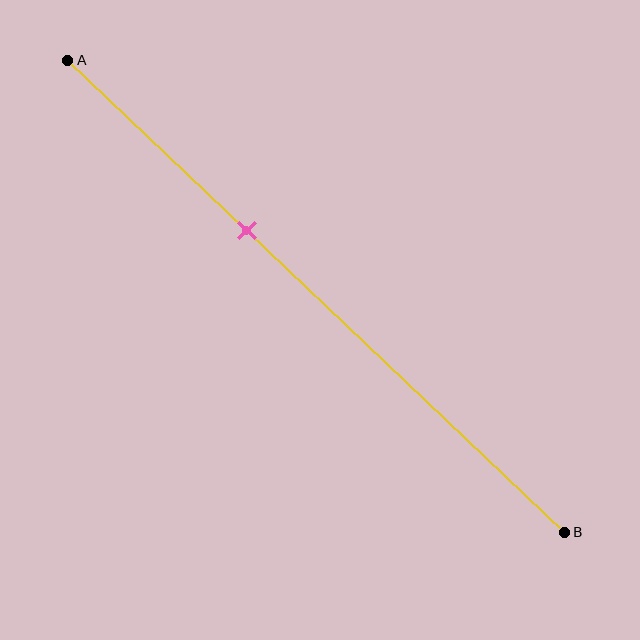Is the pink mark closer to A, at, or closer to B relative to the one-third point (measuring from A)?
The pink mark is approximately at the one-third point of segment AB.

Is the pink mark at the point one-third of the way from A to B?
Yes, the mark is approximately at the one-third point.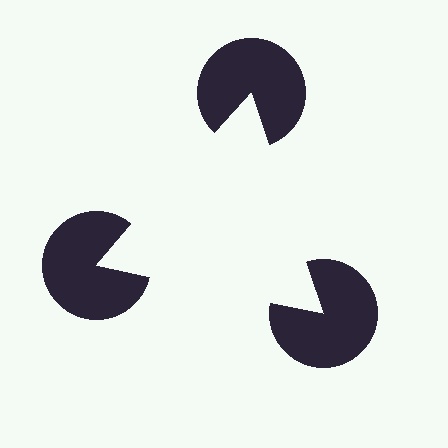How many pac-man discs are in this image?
There are 3 — one at each vertex of the illusory triangle.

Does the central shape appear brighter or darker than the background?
It typically appears slightly brighter than the background, even though no actual brightness change is drawn.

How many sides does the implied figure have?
3 sides.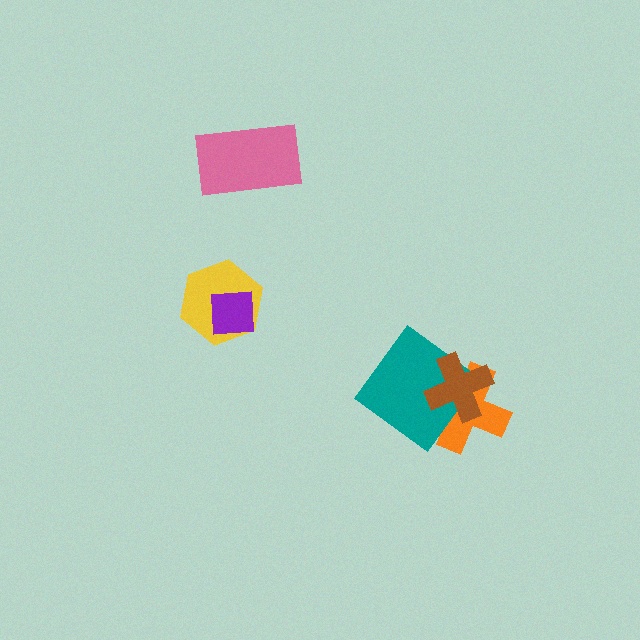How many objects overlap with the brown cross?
2 objects overlap with the brown cross.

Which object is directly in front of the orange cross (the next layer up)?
The teal diamond is directly in front of the orange cross.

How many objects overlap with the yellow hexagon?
1 object overlaps with the yellow hexagon.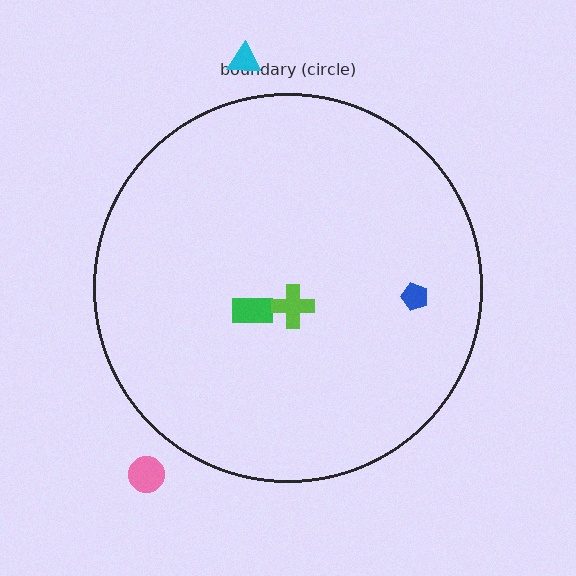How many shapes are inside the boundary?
3 inside, 2 outside.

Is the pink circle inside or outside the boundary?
Outside.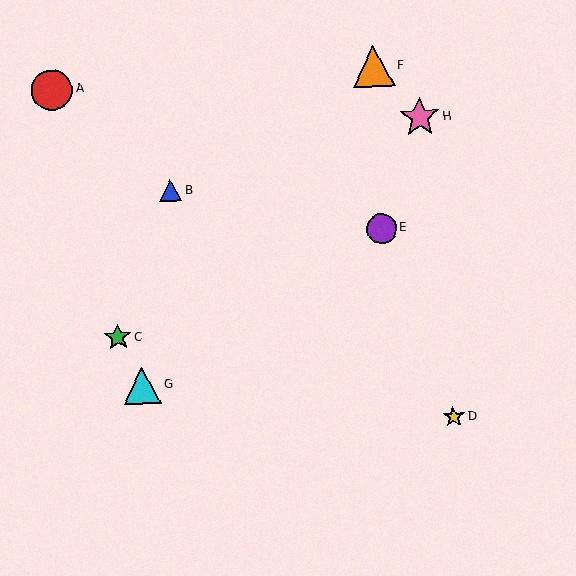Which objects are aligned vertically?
Objects E, F are aligned vertically.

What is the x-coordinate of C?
Object C is at x≈118.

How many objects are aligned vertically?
2 objects (E, F) are aligned vertically.